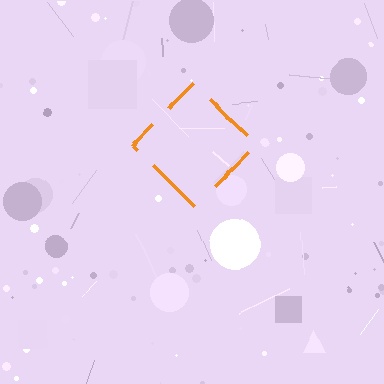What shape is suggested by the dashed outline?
The dashed outline suggests a diamond.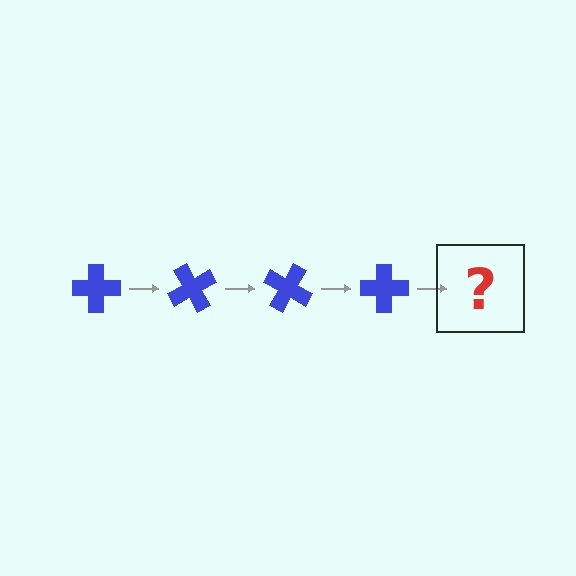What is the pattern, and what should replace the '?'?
The pattern is that the cross rotates 60 degrees each step. The '?' should be a blue cross rotated 240 degrees.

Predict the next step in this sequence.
The next step is a blue cross rotated 240 degrees.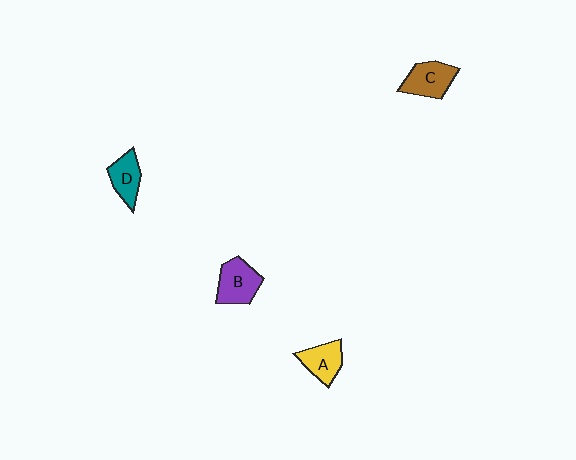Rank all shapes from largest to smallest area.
From largest to smallest: B (purple), C (brown), A (yellow), D (teal).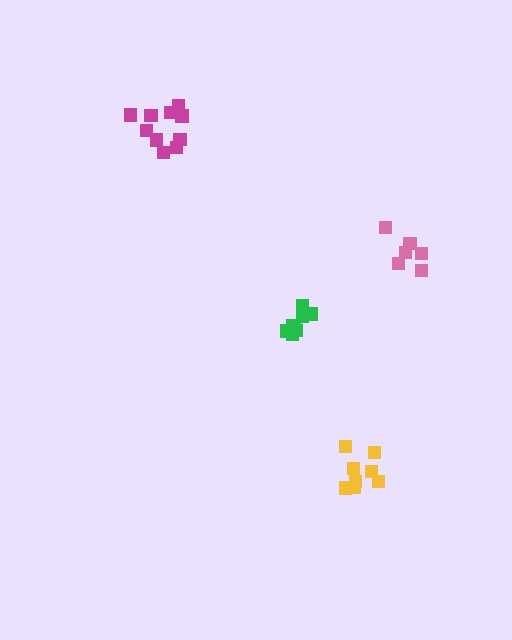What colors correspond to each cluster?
The clusters are colored: pink, yellow, green, magenta.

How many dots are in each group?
Group 1: 6 dots, Group 2: 8 dots, Group 3: 9 dots, Group 4: 10 dots (33 total).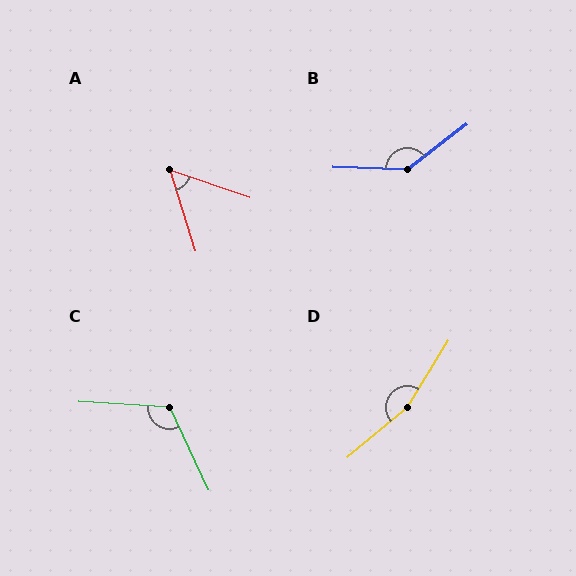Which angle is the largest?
D, at approximately 162 degrees.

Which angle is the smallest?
A, at approximately 54 degrees.